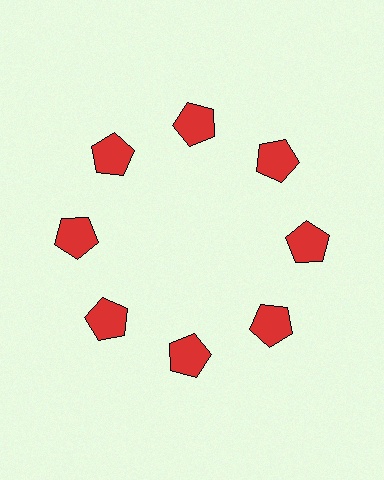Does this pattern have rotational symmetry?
Yes, this pattern has 8-fold rotational symmetry. It looks the same after rotating 45 degrees around the center.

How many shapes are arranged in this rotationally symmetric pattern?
There are 8 shapes, arranged in 8 groups of 1.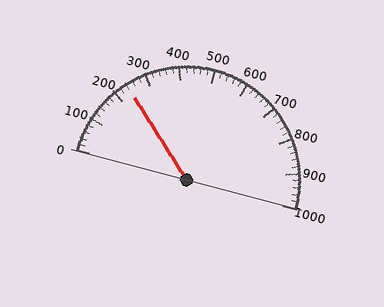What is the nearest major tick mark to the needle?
The nearest major tick mark is 200.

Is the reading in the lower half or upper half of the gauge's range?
The reading is in the lower half of the range (0 to 1000).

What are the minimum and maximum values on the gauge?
The gauge ranges from 0 to 1000.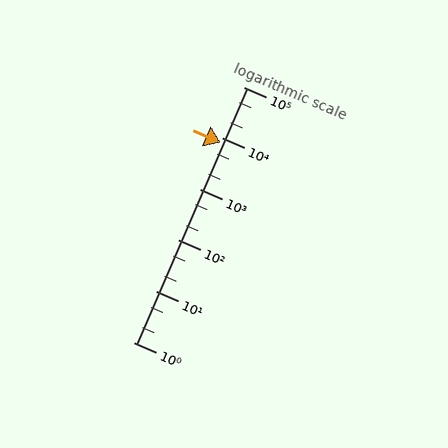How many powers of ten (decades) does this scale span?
The scale spans 5 decades, from 1 to 100000.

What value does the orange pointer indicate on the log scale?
The pointer indicates approximately 8100.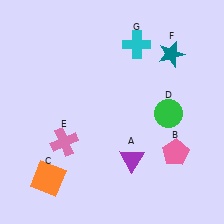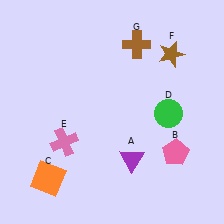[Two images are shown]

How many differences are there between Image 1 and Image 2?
There are 2 differences between the two images.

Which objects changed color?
F changed from teal to brown. G changed from cyan to brown.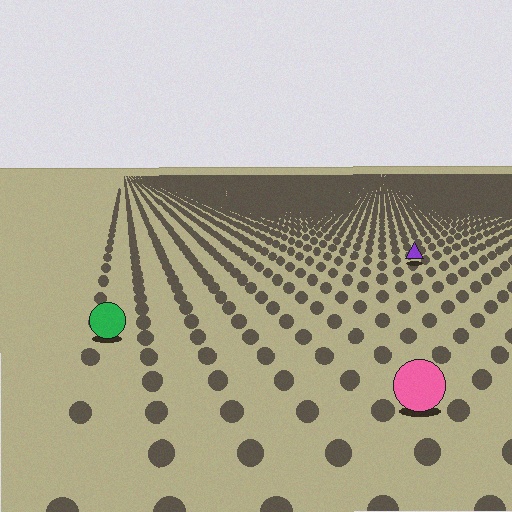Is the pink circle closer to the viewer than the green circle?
Yes. The pink circle is closer — you can tell from the texture gradient: the ground texture is coarser near it.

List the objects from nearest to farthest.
From nearest to farthest: the pink circle, the green circle, the purple triangle.